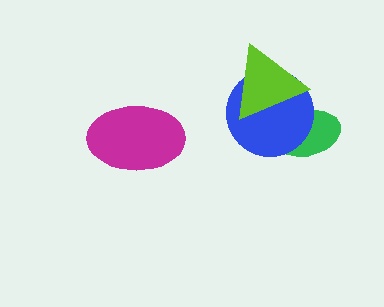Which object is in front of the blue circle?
The lime triangle is in front of the blue circle.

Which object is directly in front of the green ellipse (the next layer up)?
The blue circle is directly in front of the green ellipse.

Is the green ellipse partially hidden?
Yes, it is partially covered by another shape.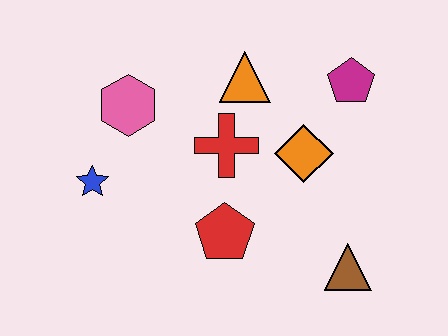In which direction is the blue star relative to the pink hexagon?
The blue star is below the pink hexagon.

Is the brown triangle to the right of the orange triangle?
Yes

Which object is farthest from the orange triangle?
The brown triangle is farthest from the orange triangle.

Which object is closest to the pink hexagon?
The blue star is closest to the pink hexagon.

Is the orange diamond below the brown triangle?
No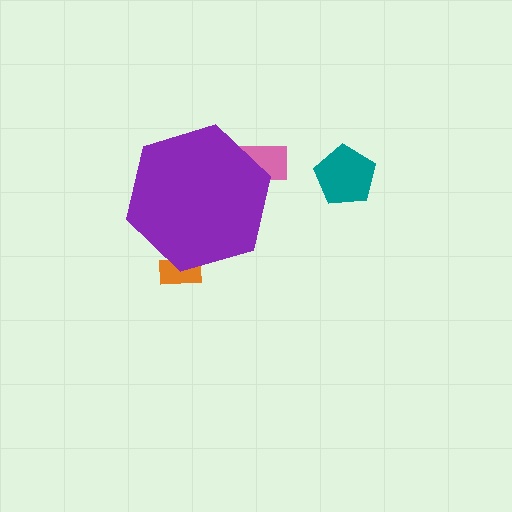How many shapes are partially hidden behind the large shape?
2 shapes are partially hidden.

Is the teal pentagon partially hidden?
No, the teal pentagon is fully visible.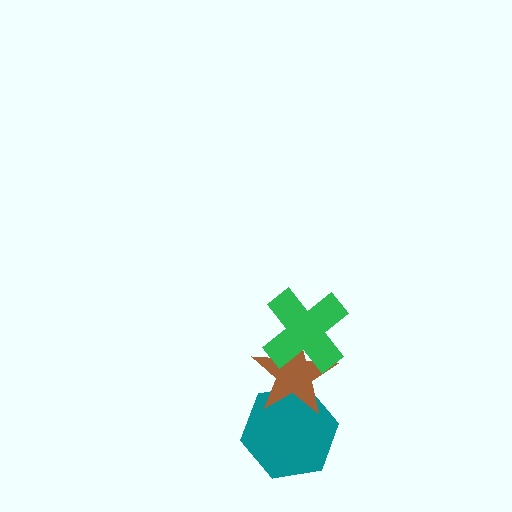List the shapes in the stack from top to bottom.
From top to bottom: the green cross, the brown star, the teal hexagon.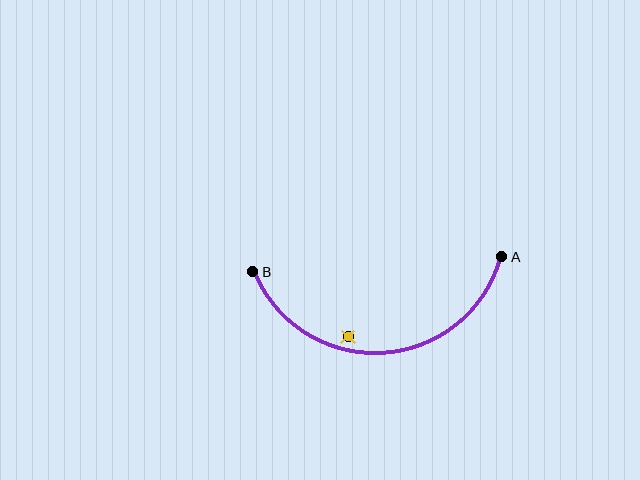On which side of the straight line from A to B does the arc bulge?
The arc bulges below the straight line connecting A and B.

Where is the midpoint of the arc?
The arc midpoint is the point on the curve farthest from the straight line joining A and B. It sits below that line.